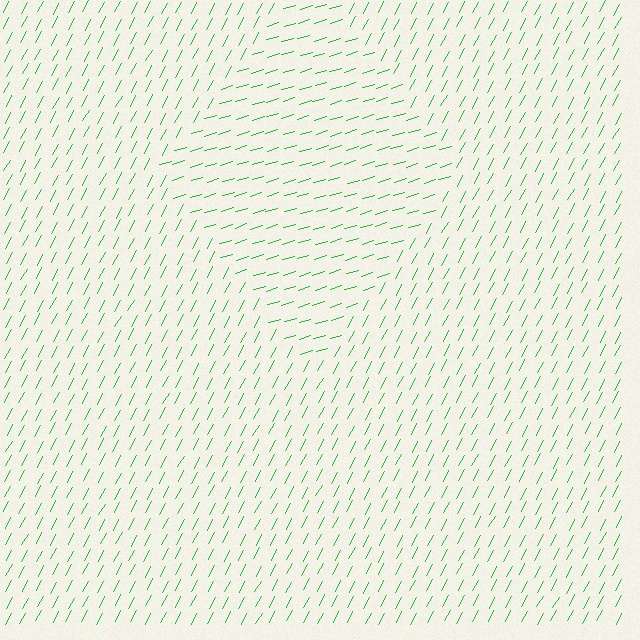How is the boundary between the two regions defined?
The boundary is defined purely by a change in line orientation (approximately 45 degrees difference). All lines are the same color and thickness.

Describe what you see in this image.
The image is filled with small green line segments. A diamond region in the image has lines oriented differently from the surrounding lines, creating a visible texture boundary.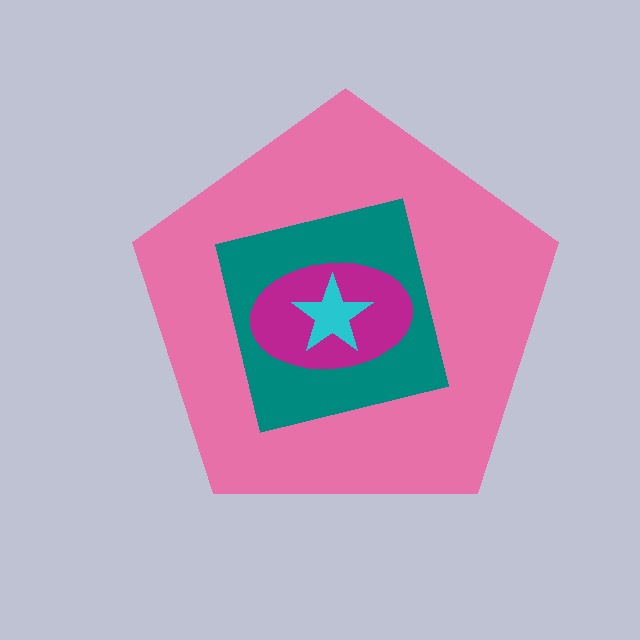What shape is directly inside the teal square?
The magenta ellipse.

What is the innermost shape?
The cyan star.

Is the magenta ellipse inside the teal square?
Yes.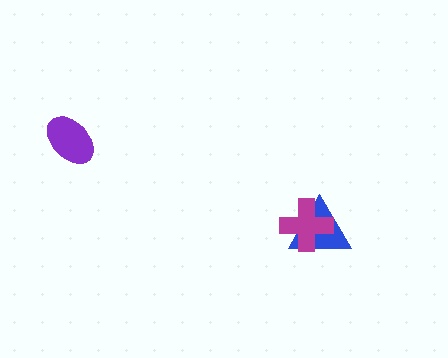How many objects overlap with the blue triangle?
1 object overlaps with the blue triangle.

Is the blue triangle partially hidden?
Yes, it is partially covered by another shape.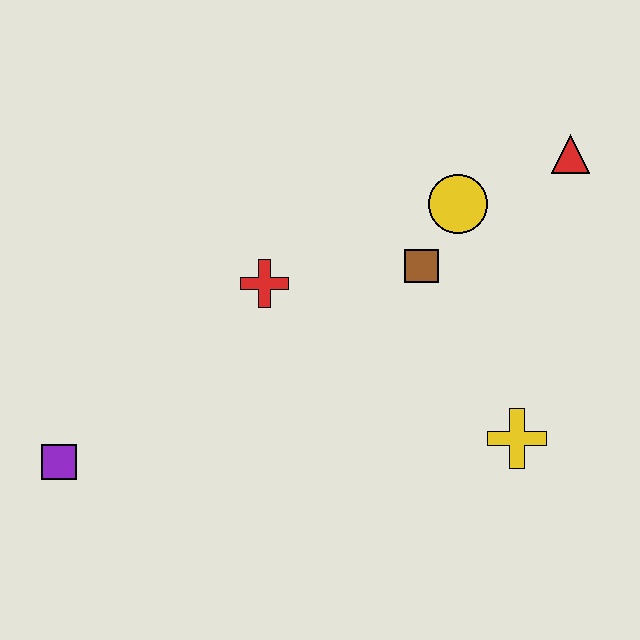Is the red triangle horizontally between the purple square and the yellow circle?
No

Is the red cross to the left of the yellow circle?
Yes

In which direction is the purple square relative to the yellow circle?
The purple square is to the left of the yellow circle.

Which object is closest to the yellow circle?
The brown square is closest to the yellow circle.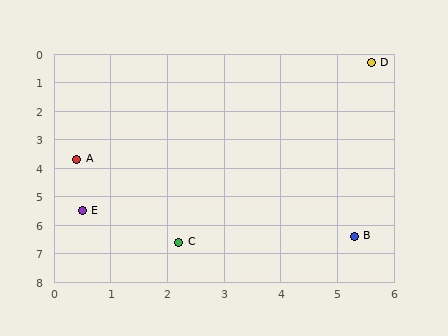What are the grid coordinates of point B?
Point B is at approximately (5.3, 6.4).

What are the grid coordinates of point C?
Point C is at approximately (2.2, 6.6).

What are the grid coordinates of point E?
Point E is at approximately (0.5, 5.5).